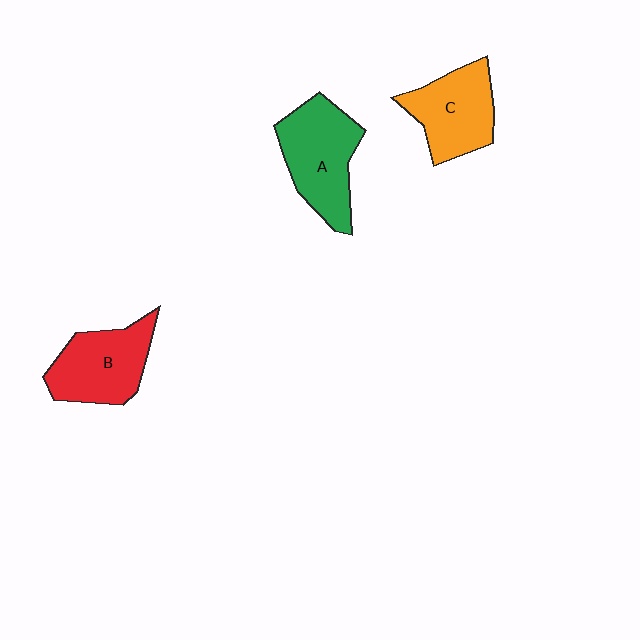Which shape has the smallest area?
Shape C (orange).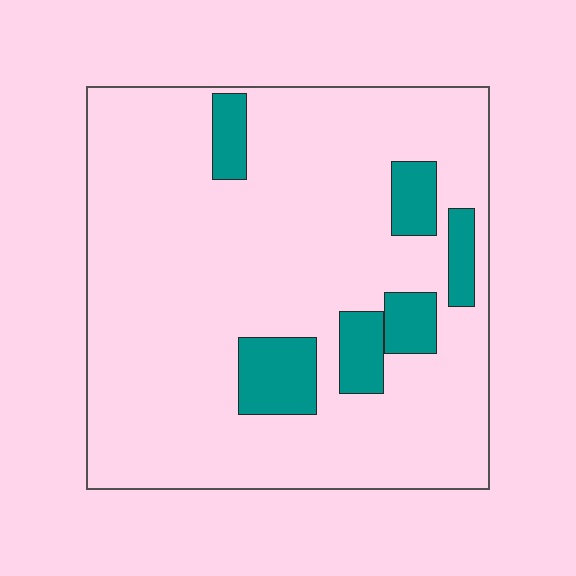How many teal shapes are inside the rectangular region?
6.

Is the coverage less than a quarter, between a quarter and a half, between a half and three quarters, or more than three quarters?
Less than a quarter.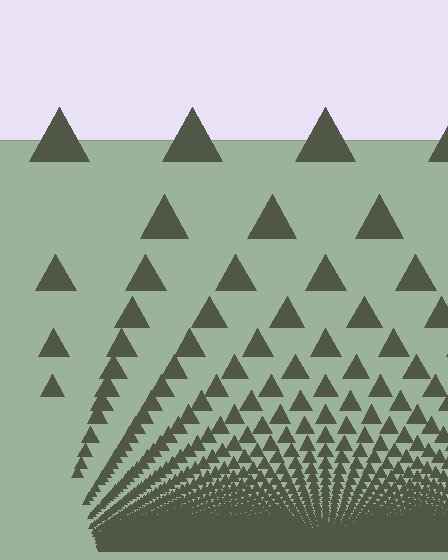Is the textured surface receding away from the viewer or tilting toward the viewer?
The surface appears to tilt toward the viewer. Texture elements get larger and sparser toward the top.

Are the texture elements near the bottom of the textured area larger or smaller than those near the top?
Smaller. The gradient is inverted — elements near the bottom are smaller and denser.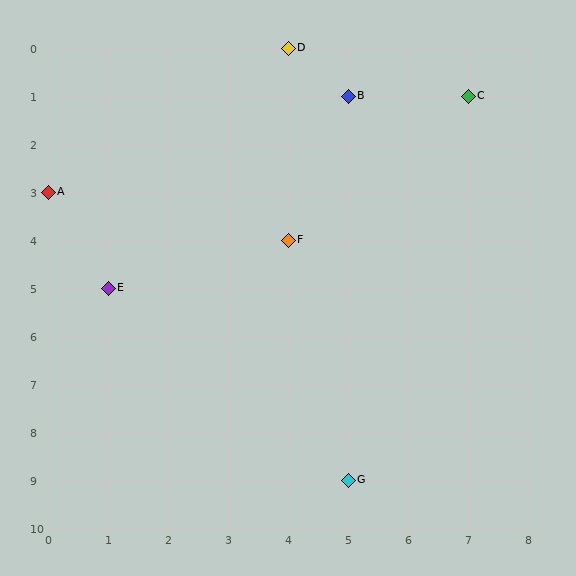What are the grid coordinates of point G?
Point G is at grid coordinates (5, 9).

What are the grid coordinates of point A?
Point A is at grid coordinates (0, 3).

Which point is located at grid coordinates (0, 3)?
Point A is at (0, 3).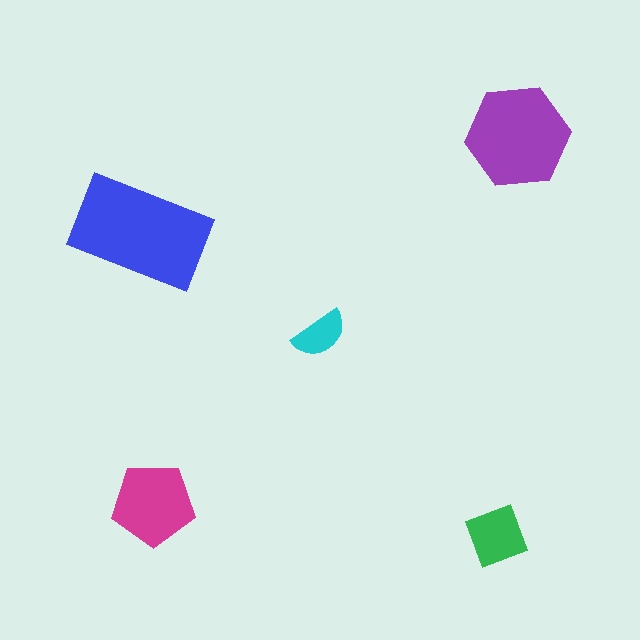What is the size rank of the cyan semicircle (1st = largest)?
5th.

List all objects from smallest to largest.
The cyan semicircle, the green diamond, the magenta pentagon, the purple hexagon, the blue rectangle.